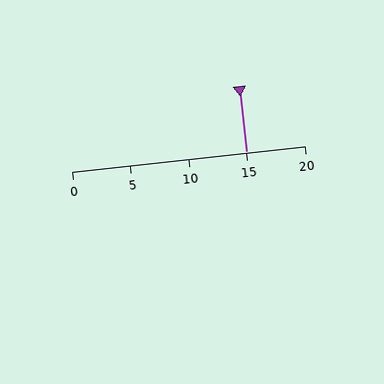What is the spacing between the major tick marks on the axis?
The major ticks are spaced 5 apart.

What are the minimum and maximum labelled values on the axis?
The axis runs from 0 to 20.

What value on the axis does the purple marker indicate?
The marker indicates approximately 15.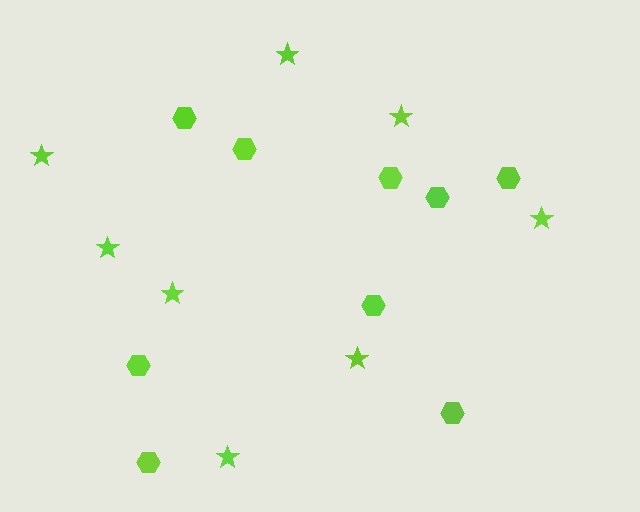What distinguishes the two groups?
There are 2 groups: one group of stars (8) and one group of hexagons (9).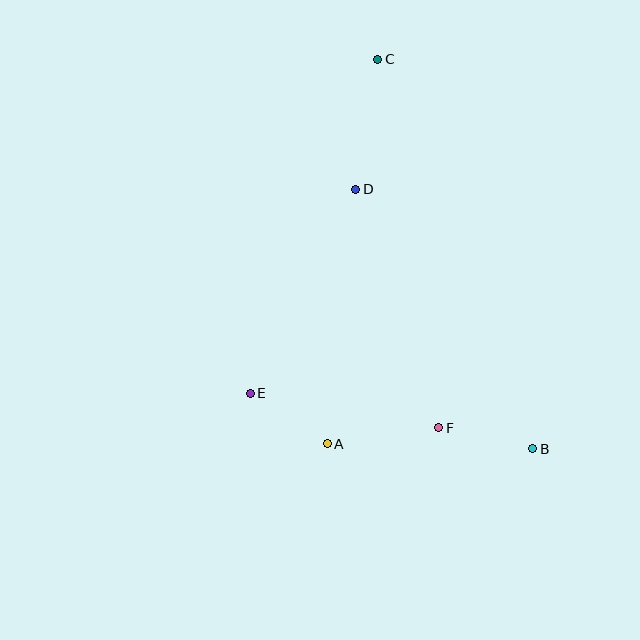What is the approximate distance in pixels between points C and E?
The distance between C and E is approximately 357 pixels.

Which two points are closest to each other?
Points A and E are closest to each other.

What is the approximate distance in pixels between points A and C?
The distance between A and C is approximately 388 pixels.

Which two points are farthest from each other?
Points B and C are farthest from each other.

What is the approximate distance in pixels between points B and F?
The distance between B and F is approximately 96 pixels.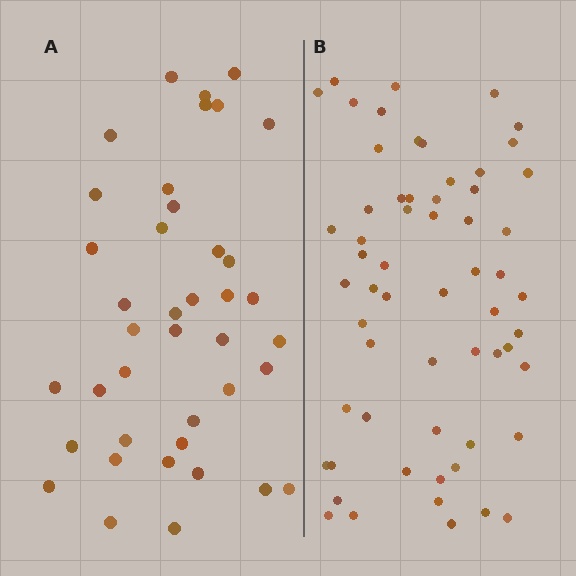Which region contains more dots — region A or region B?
Region B (the right region) has more dots.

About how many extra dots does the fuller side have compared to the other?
Region B has approximately 20 more dots than region A.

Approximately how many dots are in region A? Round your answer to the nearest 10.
About 40 dots.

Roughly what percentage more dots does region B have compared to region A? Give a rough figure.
About 50% more.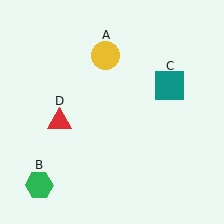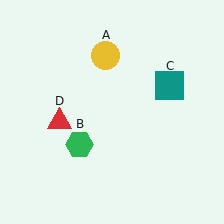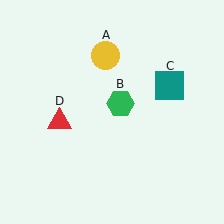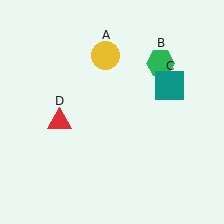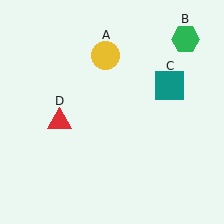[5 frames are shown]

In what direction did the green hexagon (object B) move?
The green hexagon (object B) moved up and to the right.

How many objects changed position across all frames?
1 object changed position: green hexagon (object B).